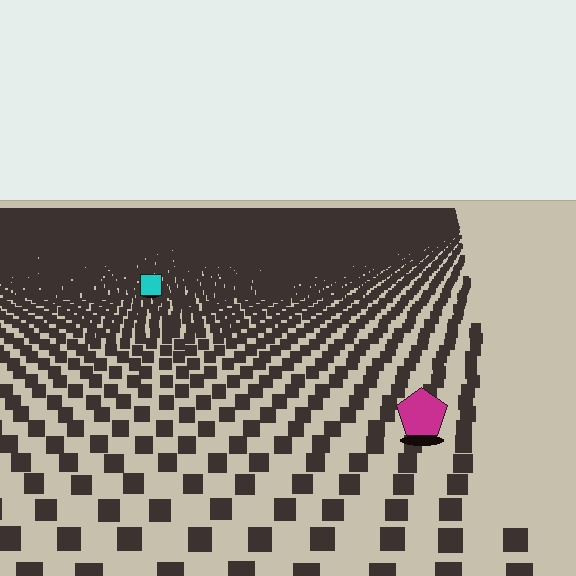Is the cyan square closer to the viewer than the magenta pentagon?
No. The magenta pentagon is closer — you can tell from the texture gradient: the ground texture is coarser near it.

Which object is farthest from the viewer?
The cyan square is farthest from the viewer. It appears smaller and the ground texture around it is denser.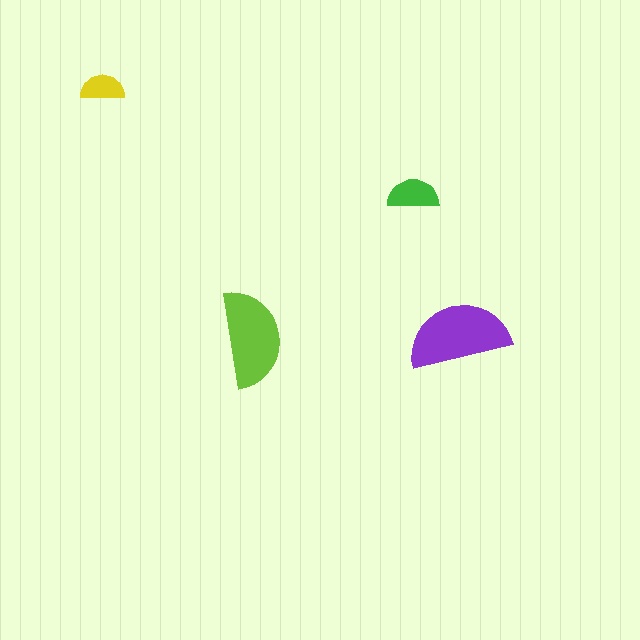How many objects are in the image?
There are 4 objects in the image.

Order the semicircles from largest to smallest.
the purple one, the lime one, the green one, the yellow one.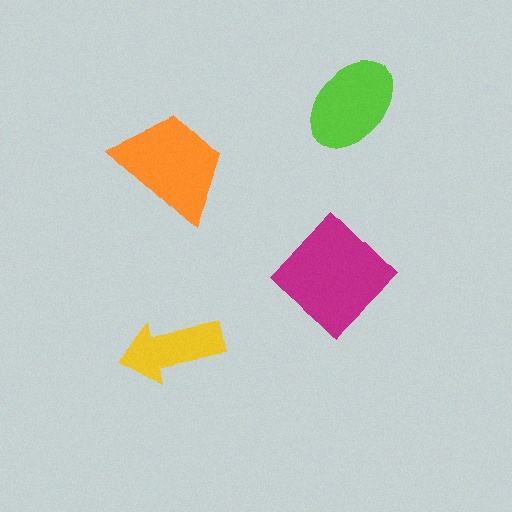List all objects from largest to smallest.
The magenta diamond, the orange trapezoid, the lime ellipse, the yellow arrow.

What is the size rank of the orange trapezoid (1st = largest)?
2nd.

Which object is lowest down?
The yellow arrow is bottommost.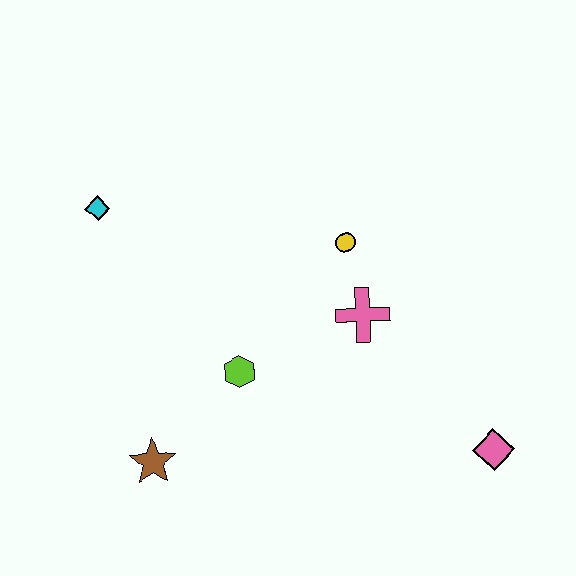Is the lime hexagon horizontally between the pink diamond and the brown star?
Yes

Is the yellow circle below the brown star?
No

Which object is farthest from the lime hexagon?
The pink diamond is farthest from the lime hexagon.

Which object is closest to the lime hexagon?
The brown star is closest to the lime hexagon.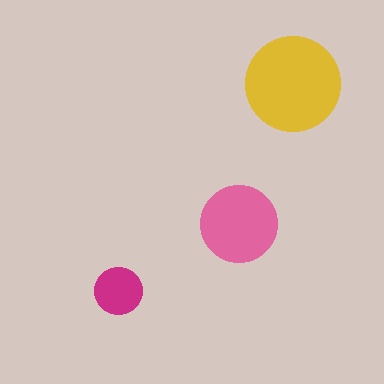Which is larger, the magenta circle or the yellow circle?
The yellow one.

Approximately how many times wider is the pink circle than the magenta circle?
About 1.5 times wider.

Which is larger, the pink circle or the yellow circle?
The yellow one.